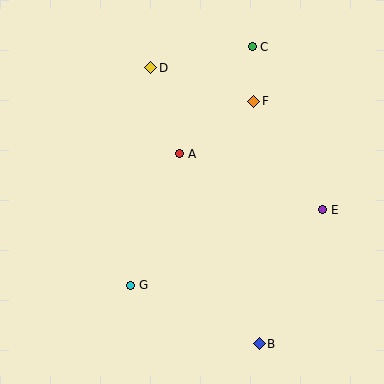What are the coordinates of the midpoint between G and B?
The midpoint between G and B is at (195, 315).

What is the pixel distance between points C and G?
The distance between C and G is 268 pixels.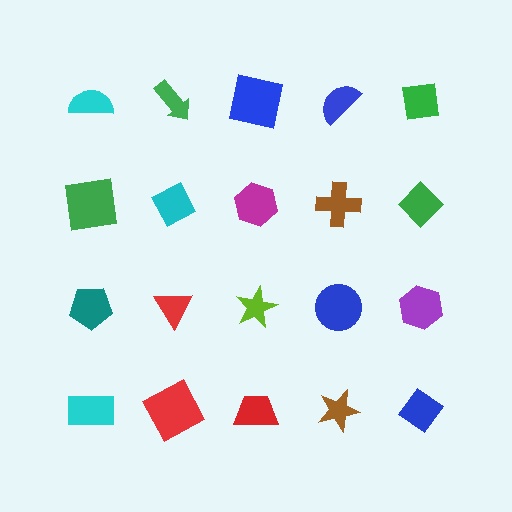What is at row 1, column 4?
A blue semicircle.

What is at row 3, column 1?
A teal pentagon.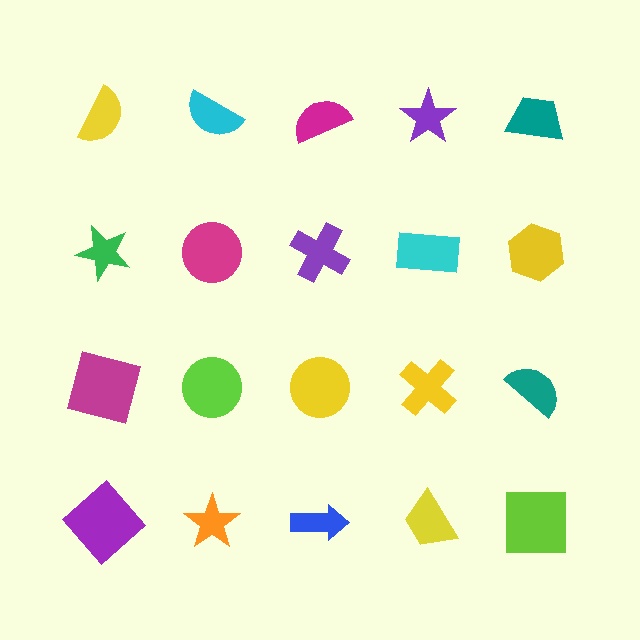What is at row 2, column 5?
A yellow hexagon.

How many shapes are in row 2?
5 shapes.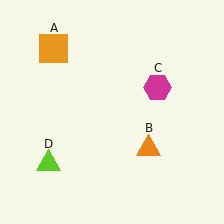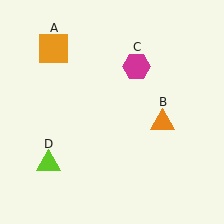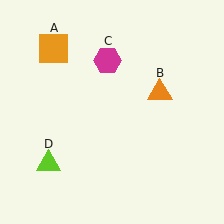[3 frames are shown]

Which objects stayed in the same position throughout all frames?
Orange square (object A) and lime triangle (object D) remained stationary.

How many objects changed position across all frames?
2 objects changed position: orange triangle (object B), magenta hexagon (object C).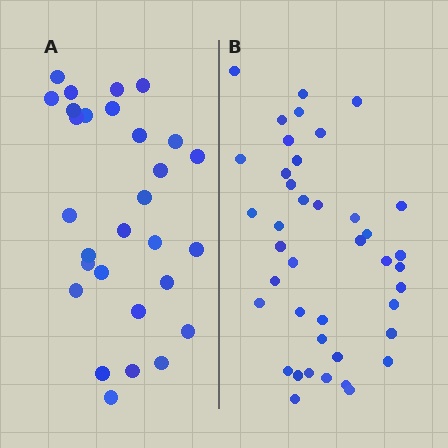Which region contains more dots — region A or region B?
Region B (the right region) has more dots.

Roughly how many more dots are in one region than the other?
Region B has roughly 12 or so more dots than region A.